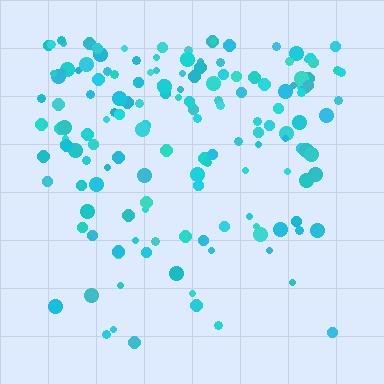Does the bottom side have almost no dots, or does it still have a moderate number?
Still a moderate number, just noticeably fewer than the top.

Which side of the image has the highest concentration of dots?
The top.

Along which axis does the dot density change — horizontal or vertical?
Vertical.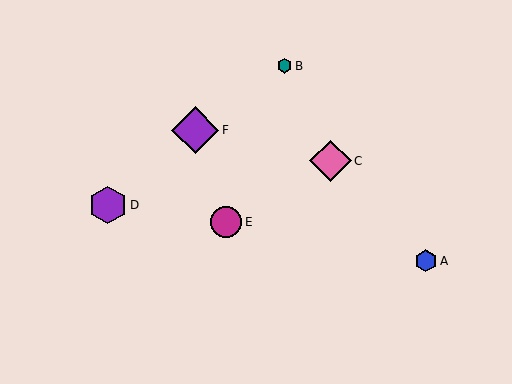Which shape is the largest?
The purple diamond (labeled F) is the largest.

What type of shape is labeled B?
Shape B is a teal hexagon.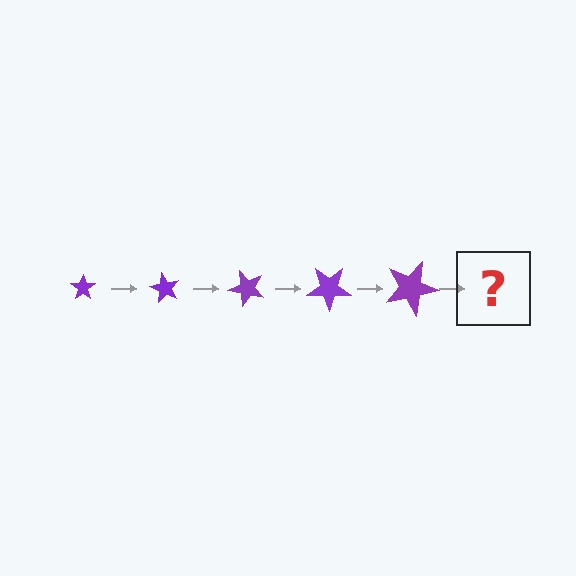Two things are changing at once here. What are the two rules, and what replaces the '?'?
The two rules are that the star grows larger each step and it rotates 60 degrees each step. The '?' should be a star, larger than the previous one and rotated 300 degrees from the start.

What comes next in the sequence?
The next element should be a star, larger than the previous one and rotated 300 degrees from the start.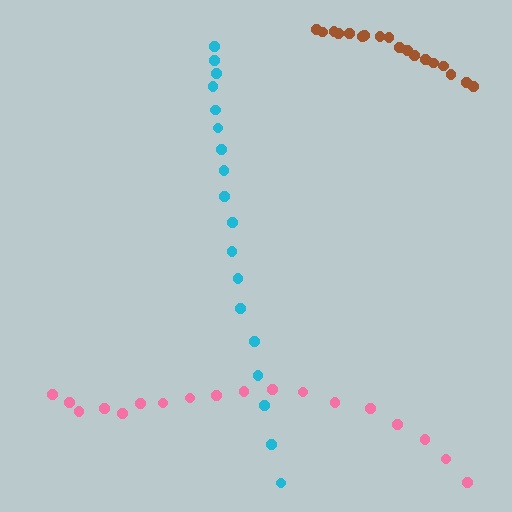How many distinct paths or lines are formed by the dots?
There are 3 distinct paths.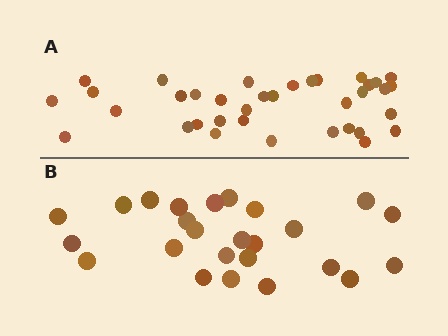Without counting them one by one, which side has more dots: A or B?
Region A (the top region) has more dots.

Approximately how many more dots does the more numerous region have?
Region A has roughly 12 or so more dots than region B.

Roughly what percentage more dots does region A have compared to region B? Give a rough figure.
About 45% more.